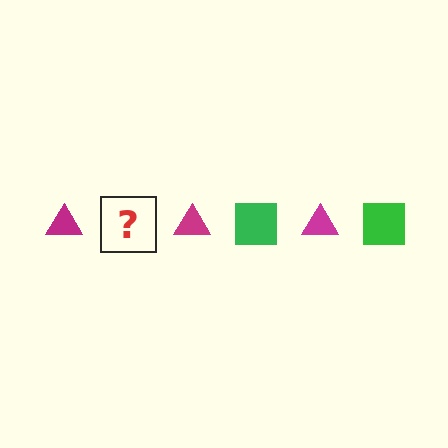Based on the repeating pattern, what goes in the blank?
The blank should be a green square.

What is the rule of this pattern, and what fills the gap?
The rule is that the pattern alternates between magenta triangle and green square. The gap should be filled with a green square.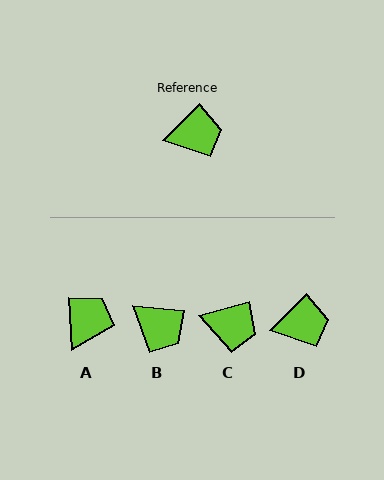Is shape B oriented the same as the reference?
No, it is off by about 51 degrees.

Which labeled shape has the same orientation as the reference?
D.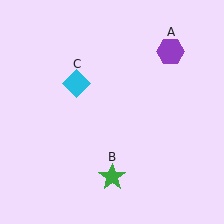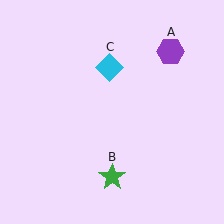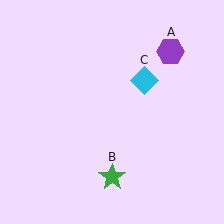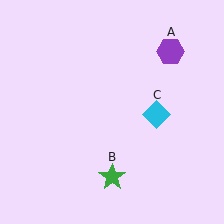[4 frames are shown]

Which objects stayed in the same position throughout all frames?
Purple hexagon (object A) and green star (object B) remained stationary.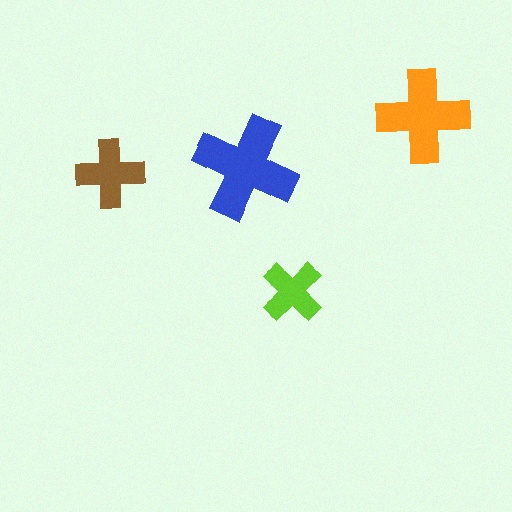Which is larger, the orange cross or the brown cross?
The orange one.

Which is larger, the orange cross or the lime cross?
The orange one.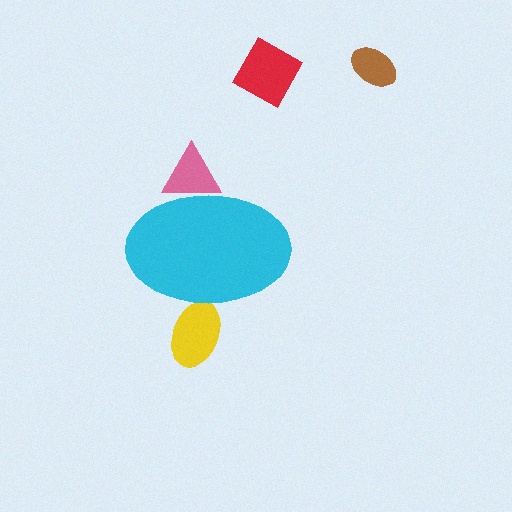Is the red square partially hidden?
No, the red square is fully visible.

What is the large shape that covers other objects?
A cyan ellipse.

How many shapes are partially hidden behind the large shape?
2 shapes are partially hidden.